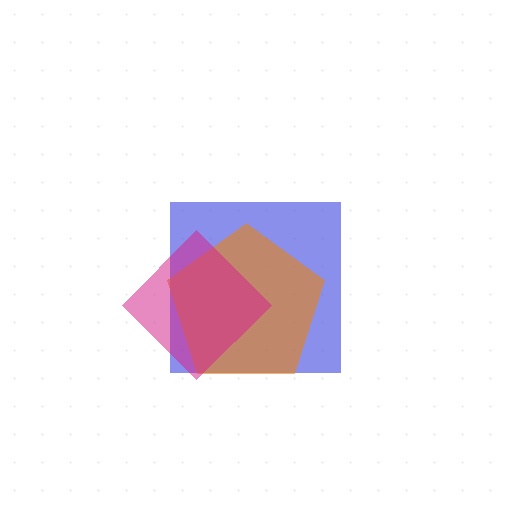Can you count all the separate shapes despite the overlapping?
Yes, there are 3 separate shapes.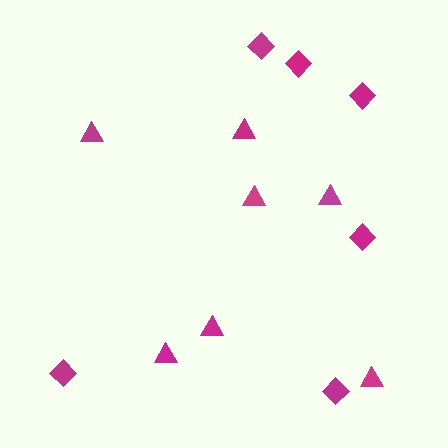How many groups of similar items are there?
There are 2 groups: one group of diamonds (6) and one group of triangles (7).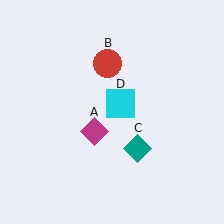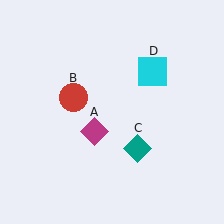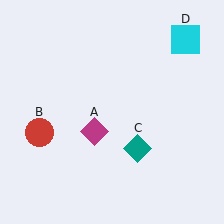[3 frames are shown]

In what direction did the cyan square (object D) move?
The cyan square (object D) moved up and to the right.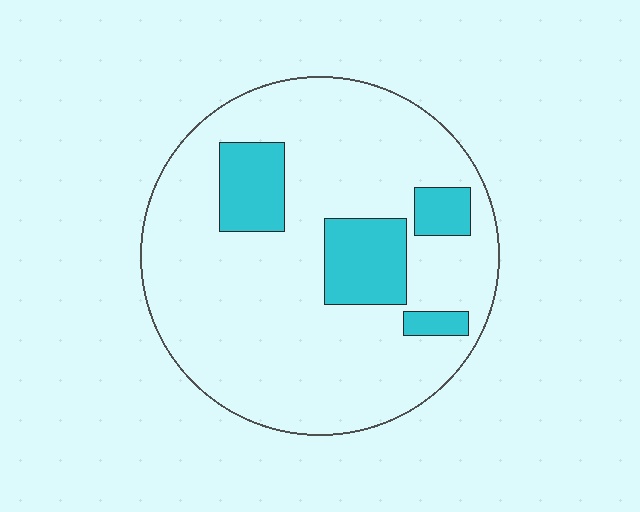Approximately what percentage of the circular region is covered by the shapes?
Approximately 15%.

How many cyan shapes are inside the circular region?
4.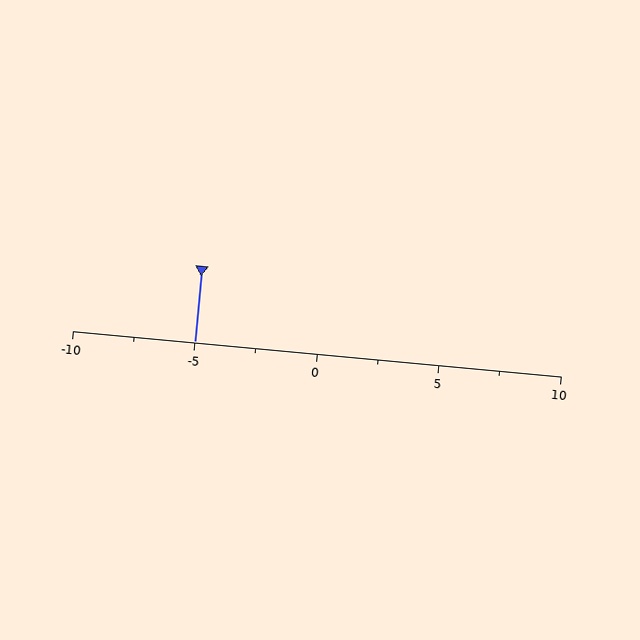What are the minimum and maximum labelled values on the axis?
The axis runs from -10 to 10.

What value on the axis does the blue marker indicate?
The marker indicates approximately -5.